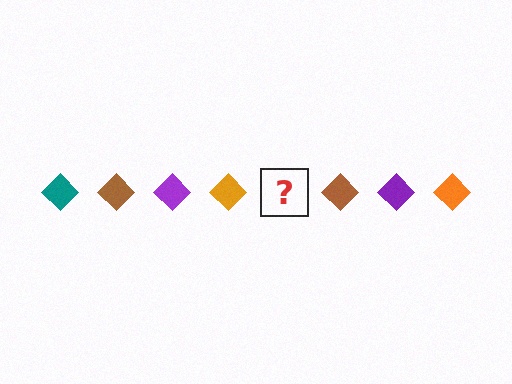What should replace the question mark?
The question mark should be replaced with a teal diamond.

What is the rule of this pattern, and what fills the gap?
The rule is that the pattern cycles through teal, brown, purple, orange diamonds. The gap should be filled with a teal diamond.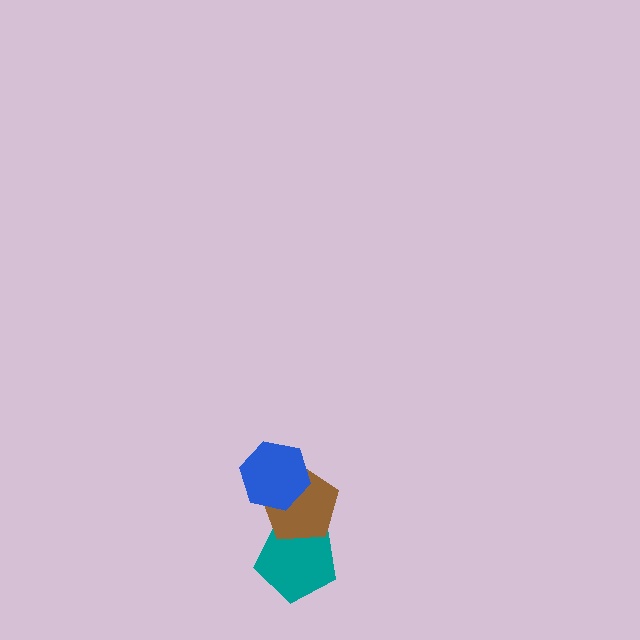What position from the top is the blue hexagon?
The blue hexagon is 1st from the top.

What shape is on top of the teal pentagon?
The brown pentagon is on top of the teal pentagon.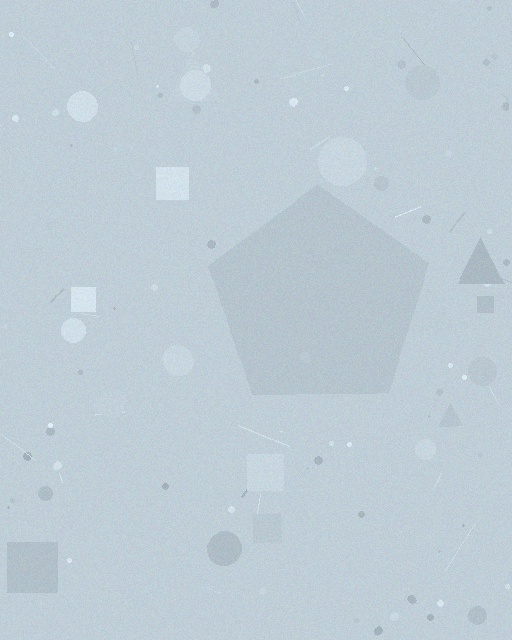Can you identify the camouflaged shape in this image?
The camouflaged shape is a pentagon.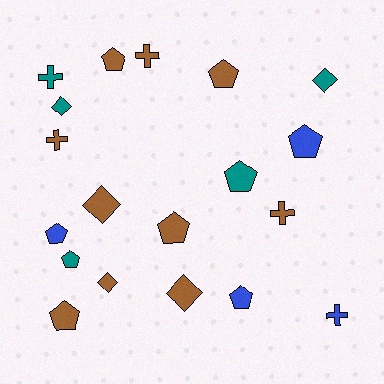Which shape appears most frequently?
Pentagon, with 9 objects.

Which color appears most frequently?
Brown, with 10 objects.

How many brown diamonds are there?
There are 3 brown diamonds.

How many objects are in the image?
There are 19 objects.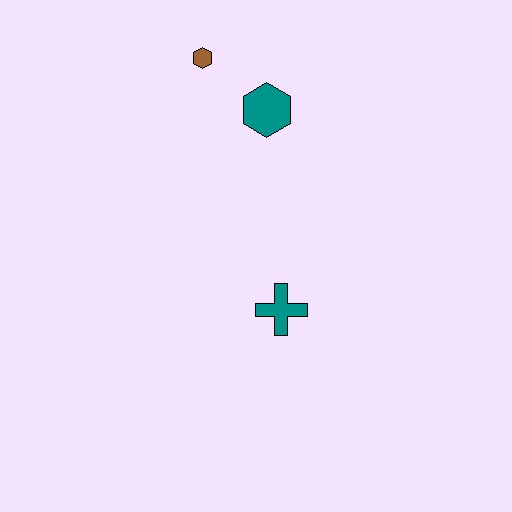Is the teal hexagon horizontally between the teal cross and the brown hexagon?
Yes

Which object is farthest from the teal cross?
The brown hexagon is farthest from the teal cross.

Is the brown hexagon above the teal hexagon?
Yes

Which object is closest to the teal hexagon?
The brown hexagon is closest to the teal hexagon.